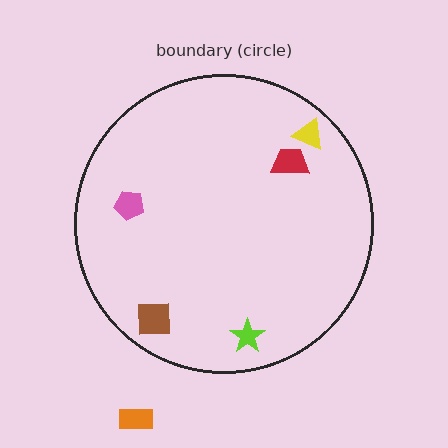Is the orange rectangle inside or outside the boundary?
Outside.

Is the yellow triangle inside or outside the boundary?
Inside.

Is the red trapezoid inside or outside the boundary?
Inside.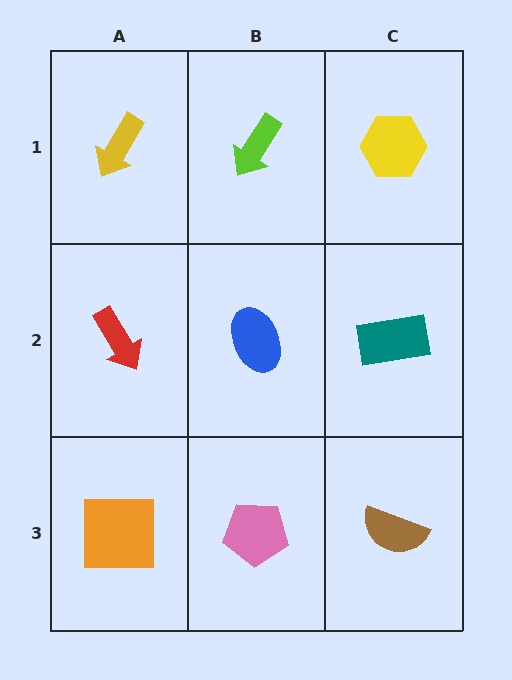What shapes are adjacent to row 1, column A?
A red arrow (row 2, column A), a lime arrow (row 1, column B).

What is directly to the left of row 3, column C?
A pink pentagon.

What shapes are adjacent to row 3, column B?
A blue ellipse (row 2, column B), an orange square (row 3, column A), a brown semicircle (row 3, column C).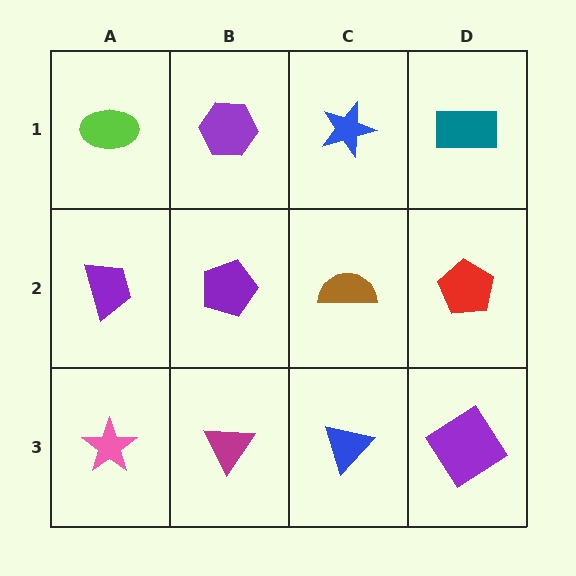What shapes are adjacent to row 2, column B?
A purple hexagon (row 1, column B), a magenta triangle (row 3, column B), a purple trapezoid (row 2, column A), a brown semicircle (row 2, column C).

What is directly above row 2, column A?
A lime ellipse.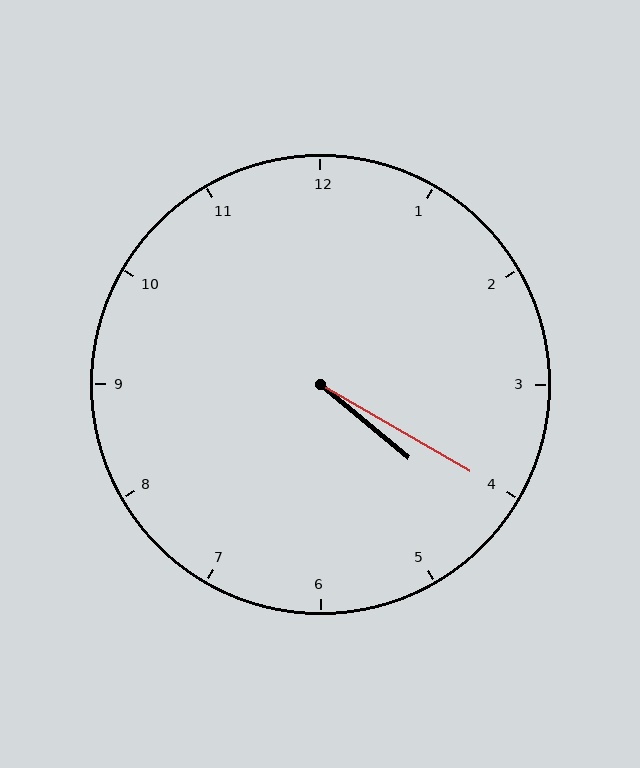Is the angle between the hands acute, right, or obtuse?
It is acute.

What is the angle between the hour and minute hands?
Approximately 10 degrees.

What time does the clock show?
4:20.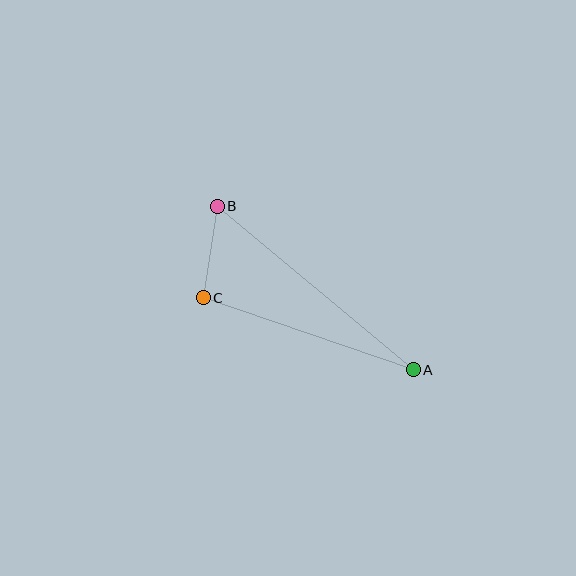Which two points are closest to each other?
Points B and C are closest to each other.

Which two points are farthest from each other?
Points A and B are farthest from each other.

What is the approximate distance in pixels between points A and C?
The distance between A and C is approximately 222 pixels.